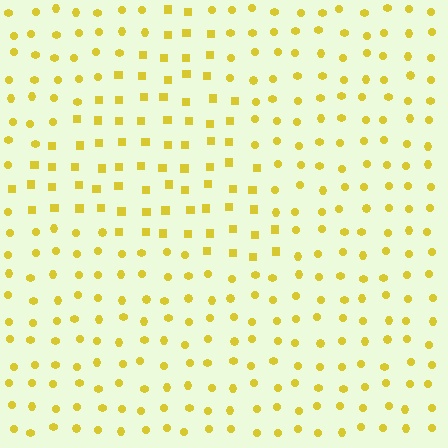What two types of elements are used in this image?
The image uses squares inside the triangle region and circles outside it.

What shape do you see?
I see a triangle.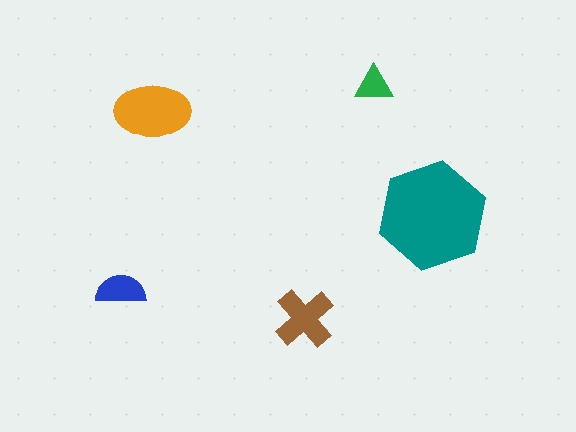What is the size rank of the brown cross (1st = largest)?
3rd.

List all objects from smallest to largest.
The green triangle, the blue semicircle, the brown cross, the orange ellipse, the teal hexagon.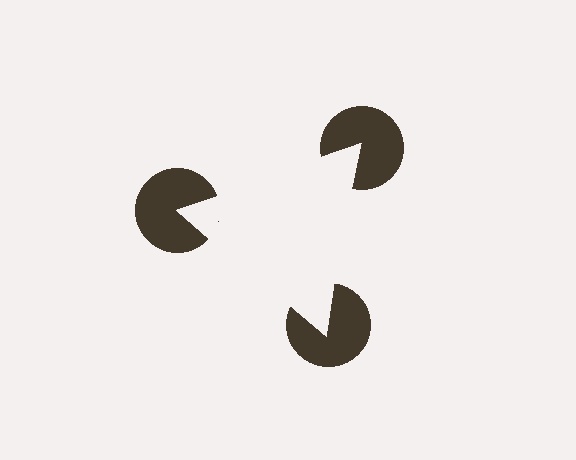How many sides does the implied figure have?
3 sides.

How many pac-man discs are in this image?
There are 3 — one at each vertex of the illusory triangle.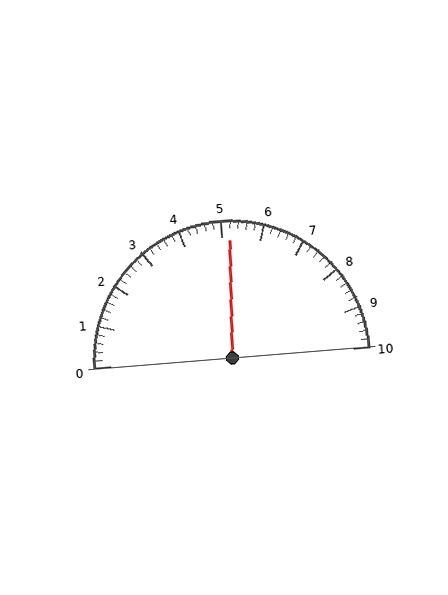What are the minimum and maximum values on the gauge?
The gauge ranges from 0 to 10.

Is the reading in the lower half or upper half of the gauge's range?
The reading is in the upper half of the range (0 to 10).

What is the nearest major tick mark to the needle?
The nearest major tick mark is 5.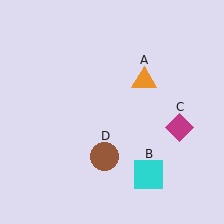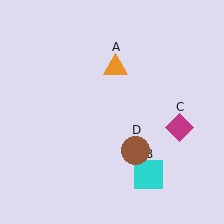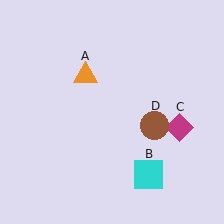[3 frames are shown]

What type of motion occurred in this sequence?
The orange triangle (object A), brown circle (object D) rotated counterclockwise around the center of the scene.